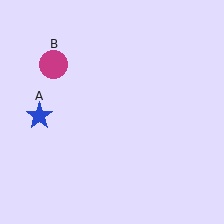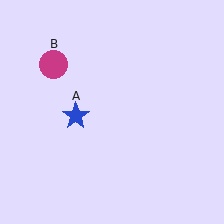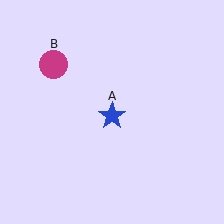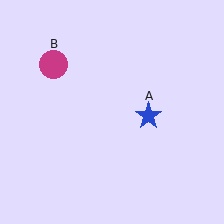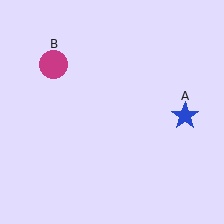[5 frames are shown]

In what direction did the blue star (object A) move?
The blue star (object A) moved right.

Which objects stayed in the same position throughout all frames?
Magenta circle (object B) remained stationary.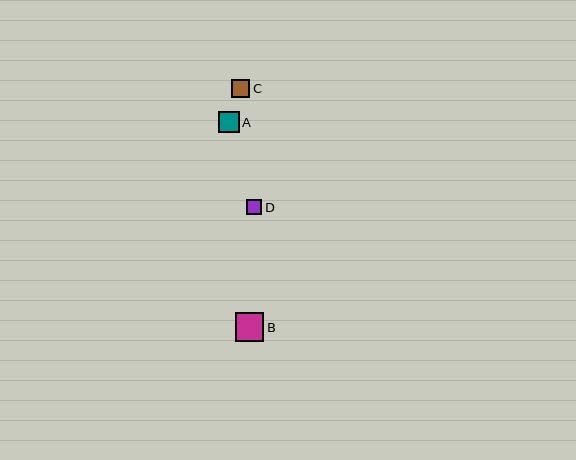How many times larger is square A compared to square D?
Square A is approximately 1.3 times the size of square D.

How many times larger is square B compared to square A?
Square B is approximately 1.4 times the size of square A.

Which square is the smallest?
Square D is the smallest with a size of approximately 16 pixels.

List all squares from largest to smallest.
From largest to smallest: B, A, C, D.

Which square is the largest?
Square B is the largest with a size of approximately 28 pixels.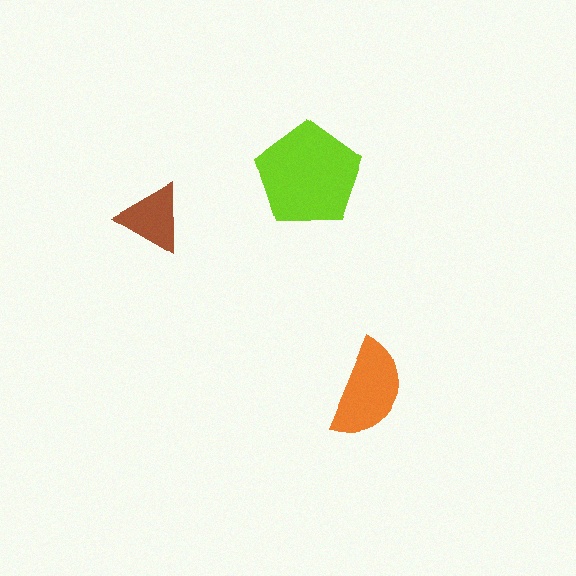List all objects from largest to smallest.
The lime pentagon, the orange semicircle, the brown triangle.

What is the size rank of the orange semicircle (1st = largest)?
2nd.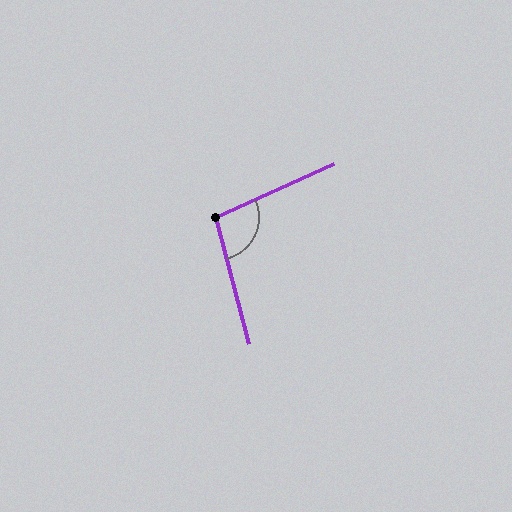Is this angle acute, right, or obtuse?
It is obtuse.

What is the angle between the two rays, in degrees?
Approximately 100 degrees.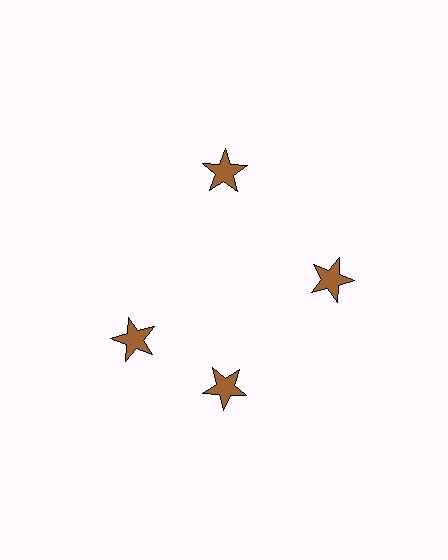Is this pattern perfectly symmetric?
No. The 4 brown stars are arranged in a ring, but one element near the 9 o'clock position is rotated out of alignment along the ring, breaking the 4-fold rotational symmetry.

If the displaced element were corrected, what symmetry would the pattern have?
It would have 4-fold rotational symmetry — the pattern would map onto itself every 90 degrees.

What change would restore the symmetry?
The symmetry would be restored by rotating it back into even spacing with its neighbors so that all 4 stars sit at equal angles and equal distance from the center.